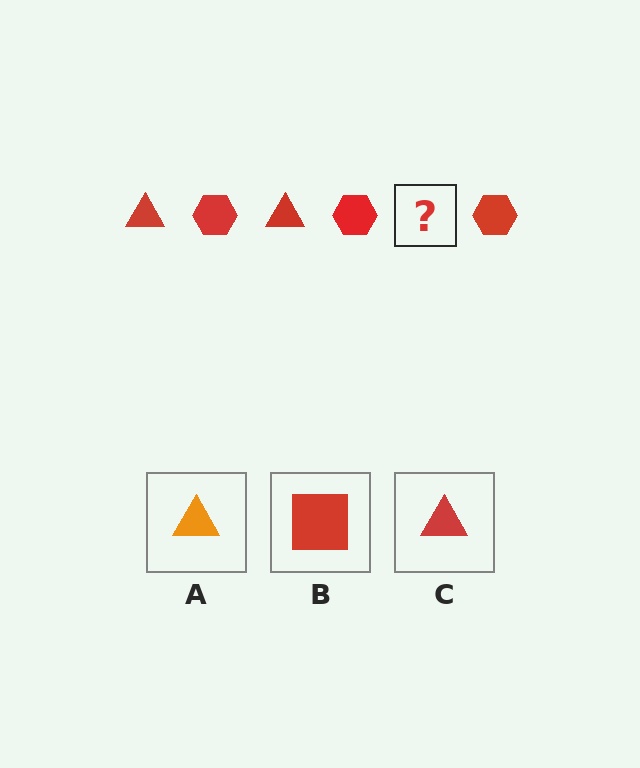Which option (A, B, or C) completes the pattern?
C.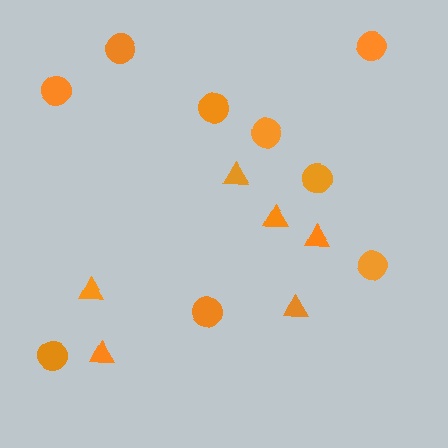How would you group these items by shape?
There are 2 groups: one group of triangles (6) and one group of circles (9).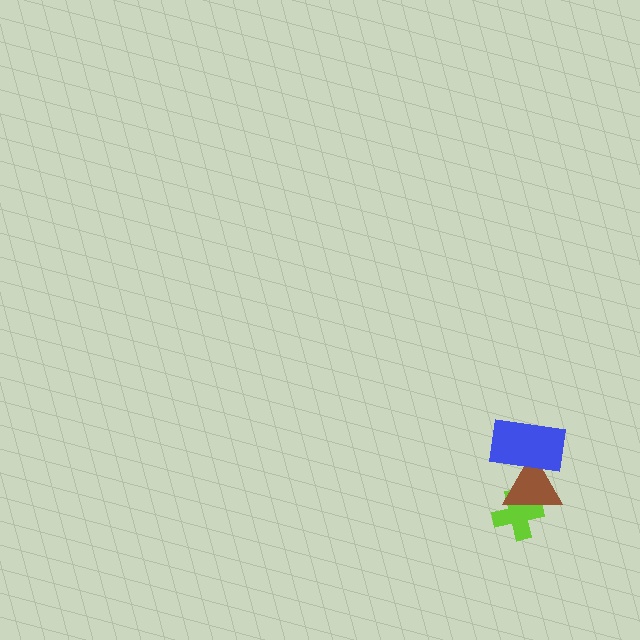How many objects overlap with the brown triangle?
2 objects overlap with the brown triangle.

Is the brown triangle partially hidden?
Yes, it is partially covered by another shape.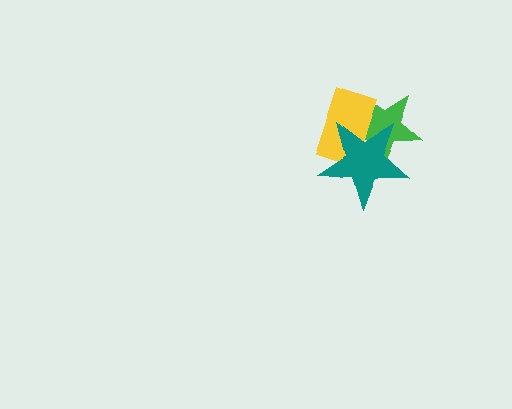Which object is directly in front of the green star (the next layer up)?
The yellow rectangle is directly in front of the green star.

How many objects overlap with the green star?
2 objects overlap with the green star.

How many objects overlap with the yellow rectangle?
2 objects overlap with the yellow rectangle.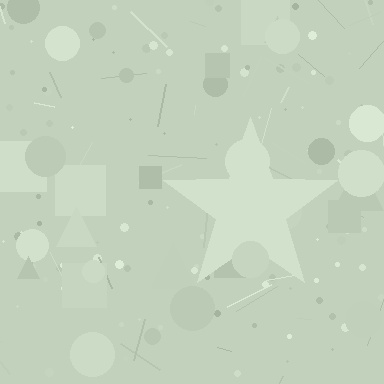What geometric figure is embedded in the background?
A star is embedded in the background.